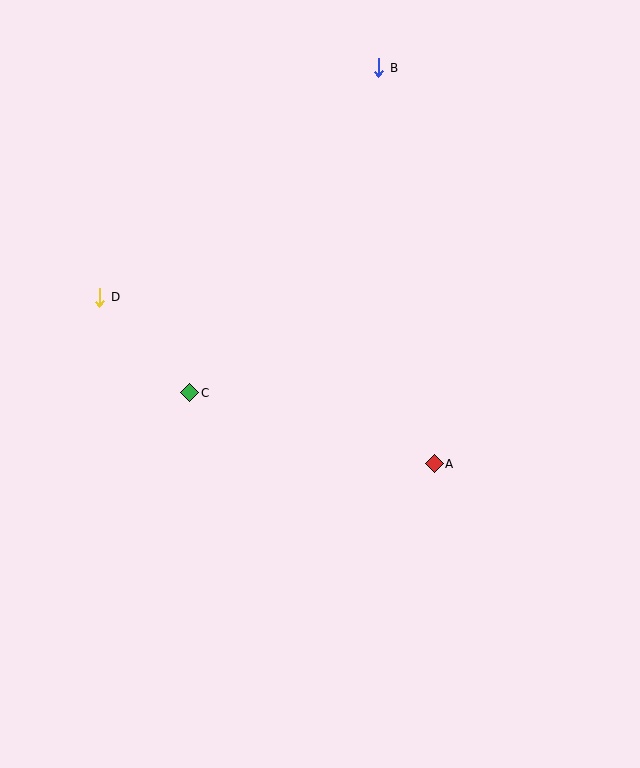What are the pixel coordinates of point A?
Point A is at (434, 464).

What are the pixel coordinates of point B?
Point B is at (379, 68).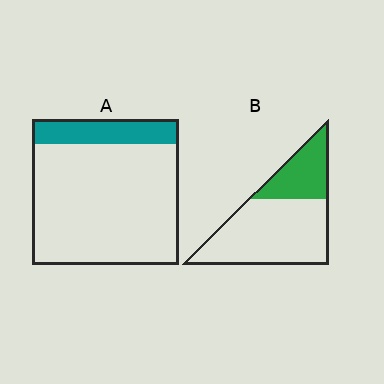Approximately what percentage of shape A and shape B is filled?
A is approximately 15% and B is approximately 30%.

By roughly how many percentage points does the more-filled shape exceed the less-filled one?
By roughly 15 percentage points (B over A).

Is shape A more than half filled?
No.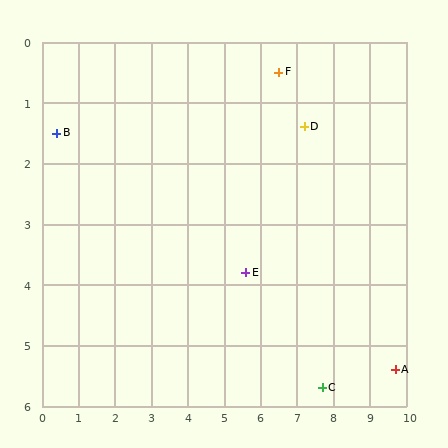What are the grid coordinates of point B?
Point B is at approximately (0.4, 1.5).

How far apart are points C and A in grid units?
Points C and A are about 2.0 grid units apart.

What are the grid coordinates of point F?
Point F is at approximately (6.5, 0.5).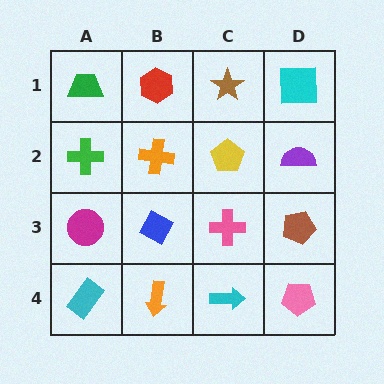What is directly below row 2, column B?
A blue diamond.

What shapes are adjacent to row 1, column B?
An orange cross (row 2, column B), a green trapezoid (row 1, column A), a brown star (row 1, column C).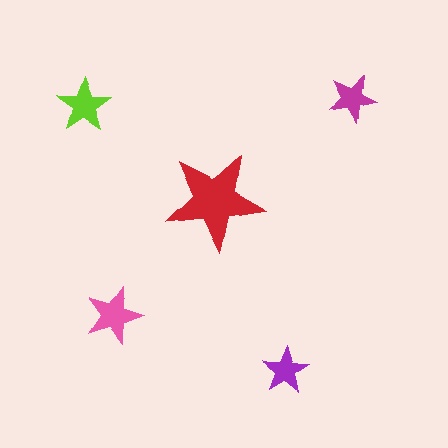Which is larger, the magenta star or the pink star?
The pink one.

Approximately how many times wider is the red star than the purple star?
About 2 times wider.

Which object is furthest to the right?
The magenta star is rightmost.